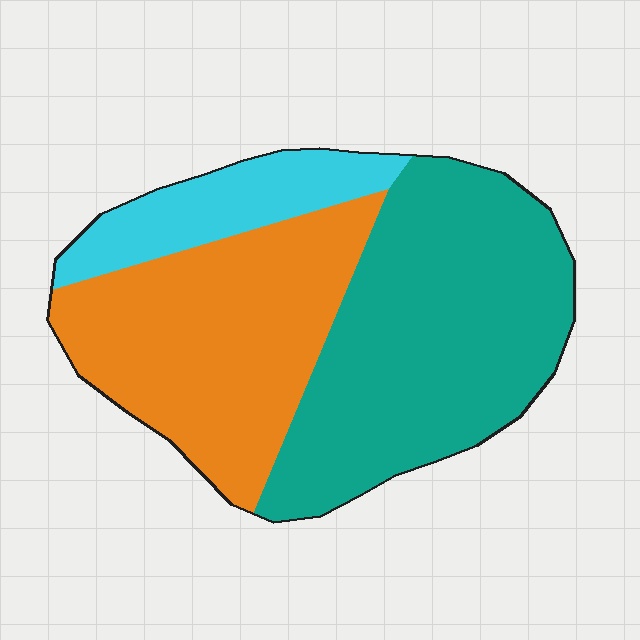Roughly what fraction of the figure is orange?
Orange covers roughly 40% of the figure.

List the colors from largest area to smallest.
From largest to smallest: teal, orange, cyan.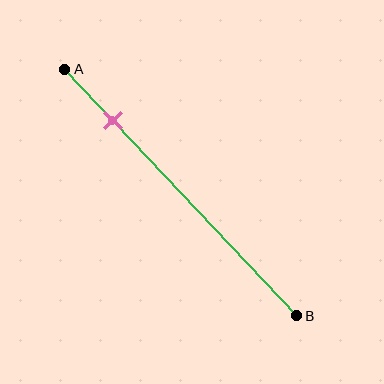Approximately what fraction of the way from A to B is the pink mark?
The pink mark is approximately 20% of the way from A to B.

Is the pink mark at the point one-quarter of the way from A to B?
No, the mark is at about 20% from A, not at the 25% one-quarter point.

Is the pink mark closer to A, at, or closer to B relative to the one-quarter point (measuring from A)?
The pink mark is closer to point A than the one-quarter point of segment AB.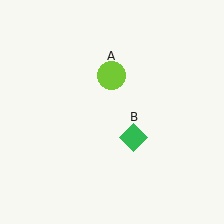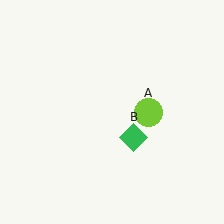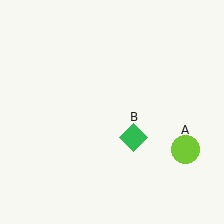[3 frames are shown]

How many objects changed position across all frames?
1 object changed position: lime circle (object A).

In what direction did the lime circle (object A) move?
The lime circle (object A) moved down and to the right.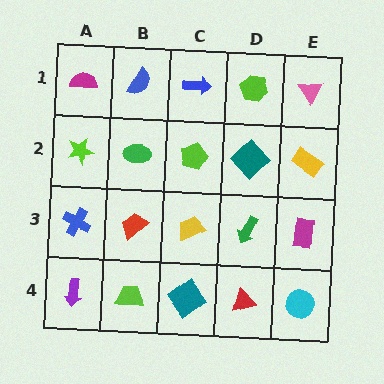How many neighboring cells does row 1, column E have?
2.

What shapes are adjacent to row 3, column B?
A green ellipse (row 2, column B), a lime trapezoid (row 4, column B), a blue cross (row 3, column A), a yellow trapezoid (row 3, column C).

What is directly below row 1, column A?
A lime star.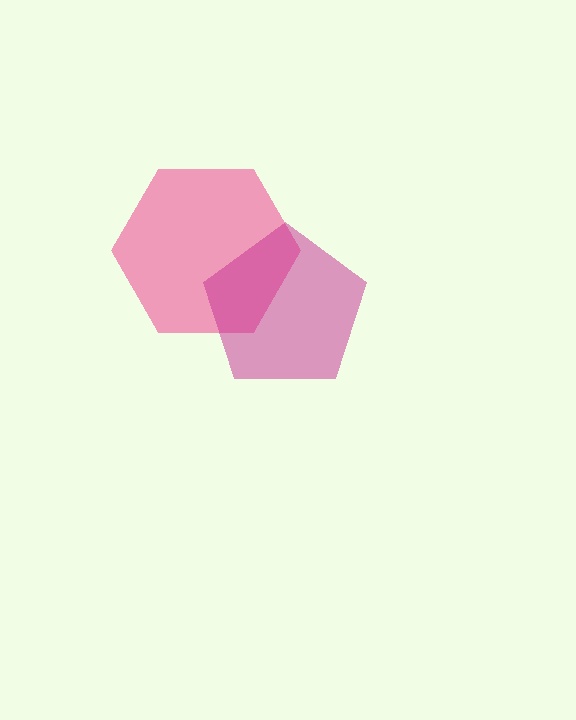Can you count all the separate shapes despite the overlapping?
Yes, there are 2 separate shapes.